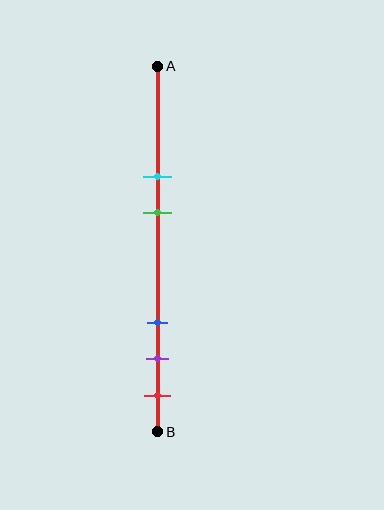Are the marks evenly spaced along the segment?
No, the marks are not evenly spaced.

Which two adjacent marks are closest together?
The purple and red marks are the closest adjacent pair.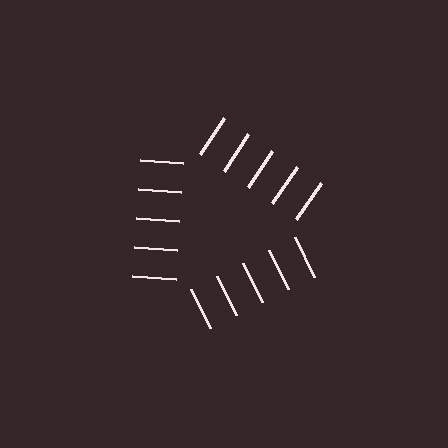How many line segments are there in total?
15 — 5 along each of the 3 edges.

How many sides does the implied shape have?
3 sides — the line-ends trace a triangle.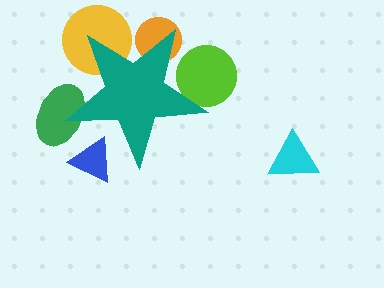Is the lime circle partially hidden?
Yes, the lime circle is partially hidden behind the teal star.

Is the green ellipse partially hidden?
Yes, the green ellipse is partially hidden behind the teal star.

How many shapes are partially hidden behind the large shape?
5 shapes are partially hidden.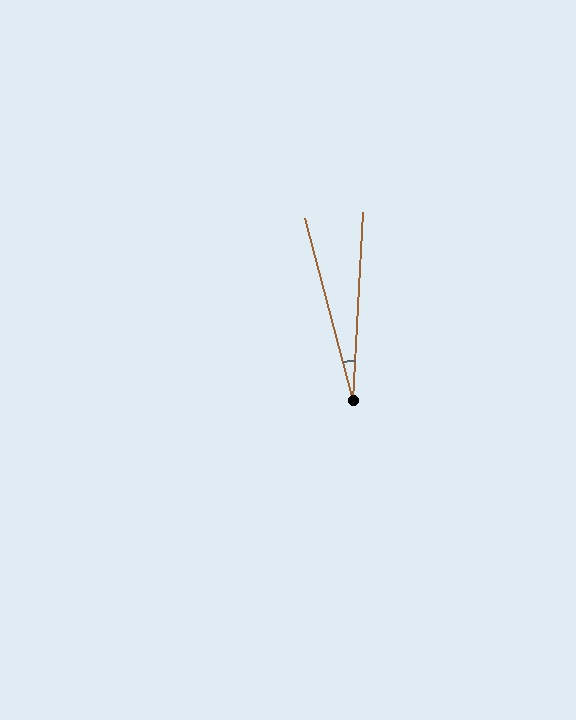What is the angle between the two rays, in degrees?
Approximately 18 degrees.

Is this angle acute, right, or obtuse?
It is acute.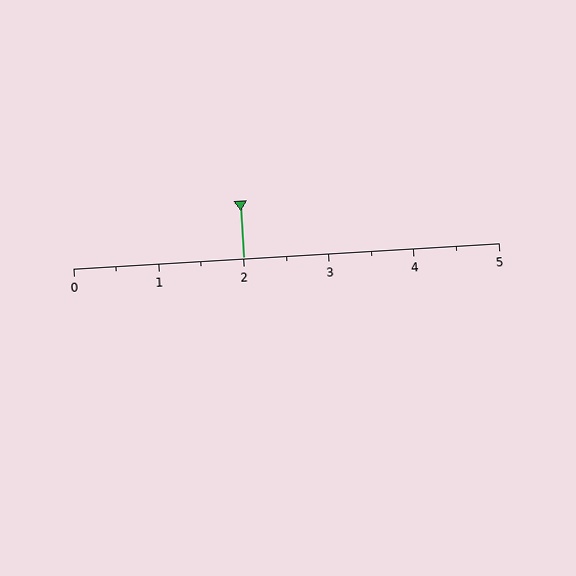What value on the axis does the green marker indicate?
The marker indicates approximately 2.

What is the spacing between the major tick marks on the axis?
The major ticks are spaced 1 apart.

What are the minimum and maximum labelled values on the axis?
The axis runs from 0 to 5.